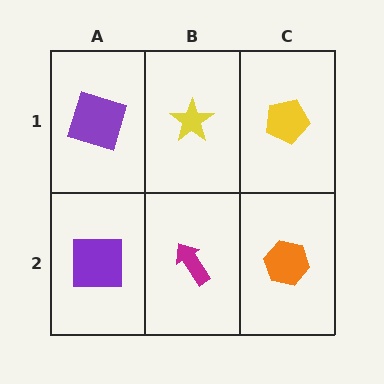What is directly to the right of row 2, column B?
An orange hexagon.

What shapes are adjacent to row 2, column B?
A yellow star (row 1, column B), a purple square (row 2, column A), an orange hexagon (row 2, column C).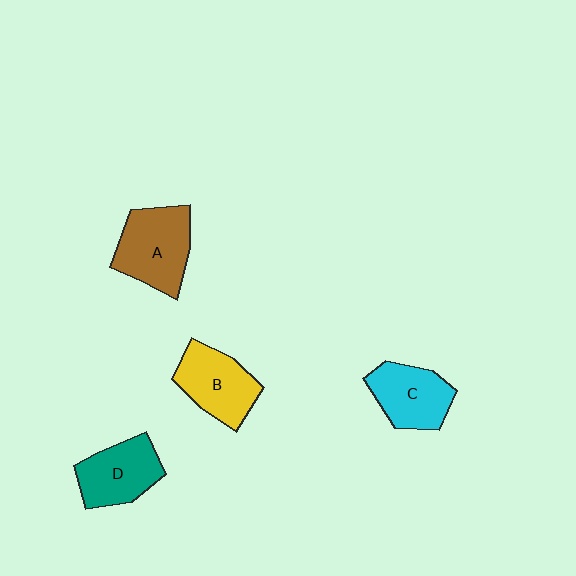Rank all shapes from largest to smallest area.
From largest to smallest: A (brown), B (yellow), C (cyan), D (teal).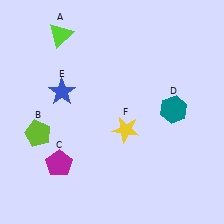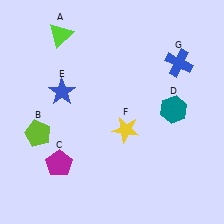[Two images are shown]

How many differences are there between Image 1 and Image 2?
There is 1 difference between the two images.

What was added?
A blue cross (G) was added in Image 2.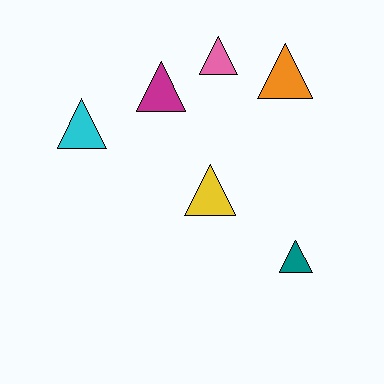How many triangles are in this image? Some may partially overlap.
There are 6 triangles.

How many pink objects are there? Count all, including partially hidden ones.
There is 1 pink object.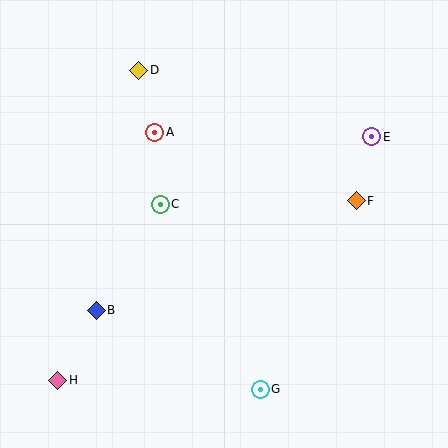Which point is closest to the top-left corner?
Point D is closest to the top-left corner.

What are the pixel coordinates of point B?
Point B is at (96, 310).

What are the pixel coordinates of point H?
Point H is at (58, 380).